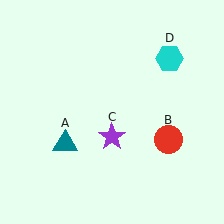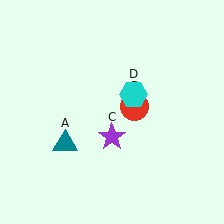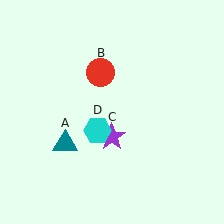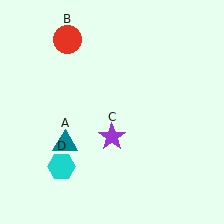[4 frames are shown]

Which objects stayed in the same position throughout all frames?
Teal triangle (object A) and purple star (object C) remained stationary.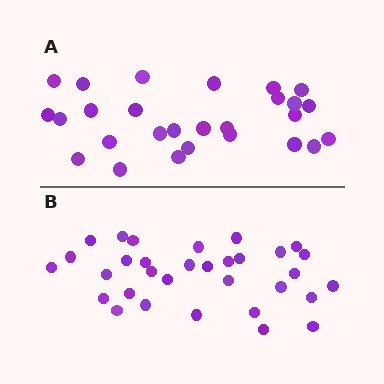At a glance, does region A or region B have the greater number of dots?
Region B (the bottom region) has more dots.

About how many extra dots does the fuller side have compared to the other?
Region B has about 5 more dots than region A.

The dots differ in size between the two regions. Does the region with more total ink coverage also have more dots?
No. Region A has more total ink coverage because its dots are larger, but region B actually contains more individual dots. Total area can be misleading — the number of items is what matters here.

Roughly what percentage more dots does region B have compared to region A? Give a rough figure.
About 20% more.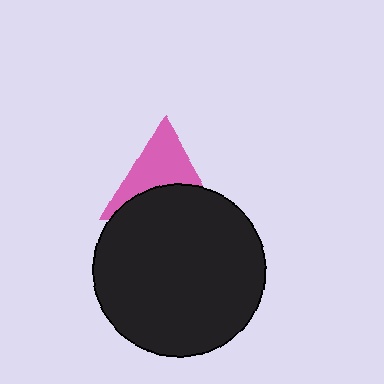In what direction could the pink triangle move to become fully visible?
The pink triangle could move up. That would shift it out from behind the black circle entirely.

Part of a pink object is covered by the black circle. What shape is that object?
It is a triangle.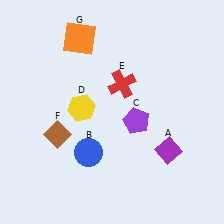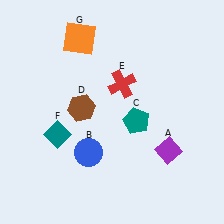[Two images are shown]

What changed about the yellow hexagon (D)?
In Image 1, D is yellow. In Image 2, it changed to brown.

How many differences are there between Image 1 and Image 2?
There are 3 differences between the two images.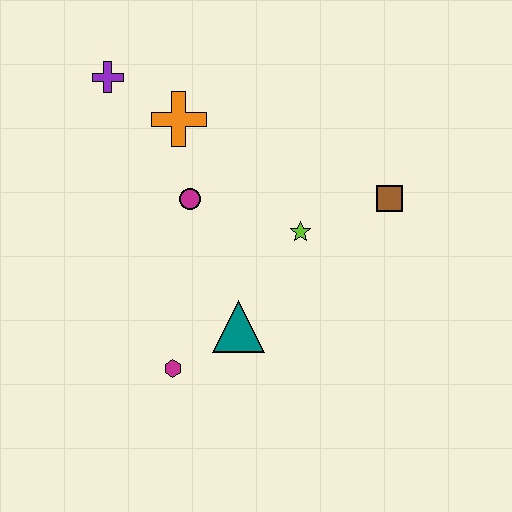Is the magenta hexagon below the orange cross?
Yes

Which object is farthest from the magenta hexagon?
The purple cross is farthest from the magenta hexagon.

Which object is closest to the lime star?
The brown square is closest to the lime star.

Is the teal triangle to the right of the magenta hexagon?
Yes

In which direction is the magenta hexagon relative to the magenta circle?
The magenta hexagon is below the magenta circle.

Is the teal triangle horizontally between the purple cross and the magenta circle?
No